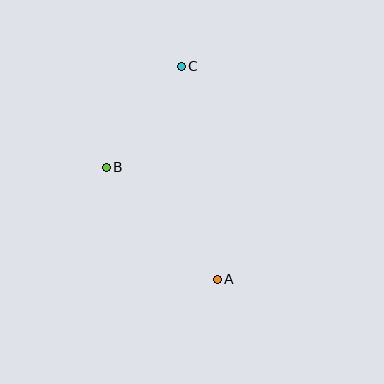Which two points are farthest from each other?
Points A and C are farthest from each other.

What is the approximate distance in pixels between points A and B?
The distance between A and B is approximately 158 pixels.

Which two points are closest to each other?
Points B and C are closest to each other.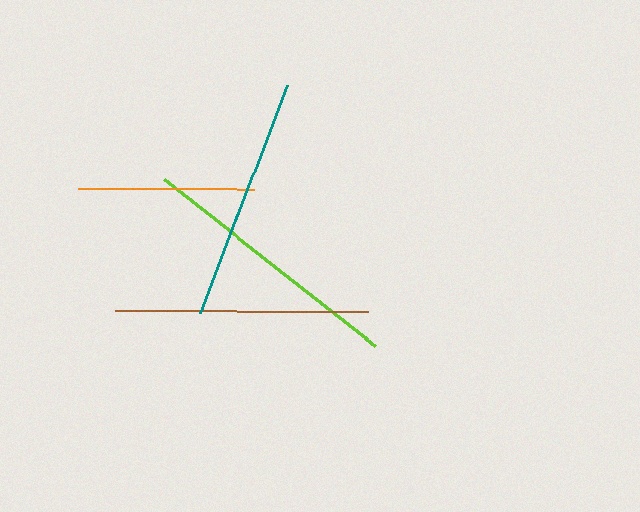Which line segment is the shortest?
The orange line is the shortest at approximately 175 pixels.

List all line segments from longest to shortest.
From longest to shortest: lime, brown, teal, orange.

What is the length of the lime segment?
The lime segment is approximately 269 pixels long.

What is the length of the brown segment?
The brown segment is approximately 253 pixels long.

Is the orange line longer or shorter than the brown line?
The brown line is longer than the orange line.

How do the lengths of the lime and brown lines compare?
The lime and brown lines are approximately the same length.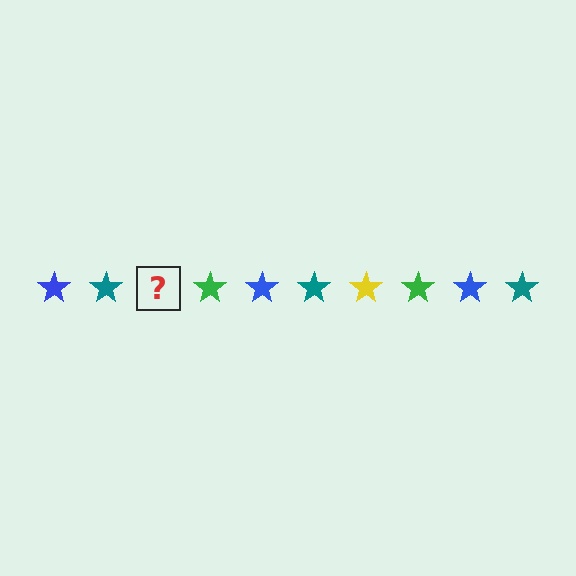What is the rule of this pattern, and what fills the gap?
The rule is that the pattern cycles through blue, teal, yellow, green stars. The gap should be filled with a yellow star.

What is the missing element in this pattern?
The missing element is a yellow star.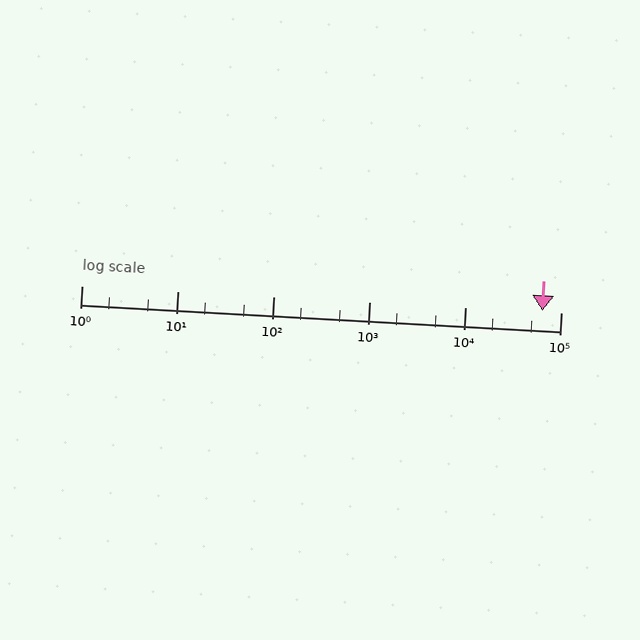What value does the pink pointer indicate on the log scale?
The pointer indicates approximately 64000.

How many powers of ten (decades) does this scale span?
The scale spans 5 decades, from 1 to 100000.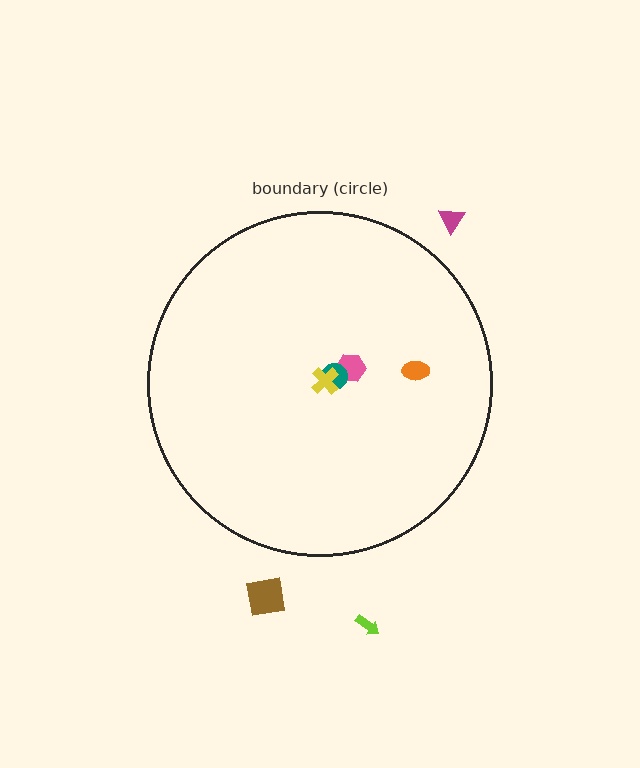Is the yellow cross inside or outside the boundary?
Inside.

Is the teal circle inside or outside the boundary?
Inside.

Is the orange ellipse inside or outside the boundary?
Inside.